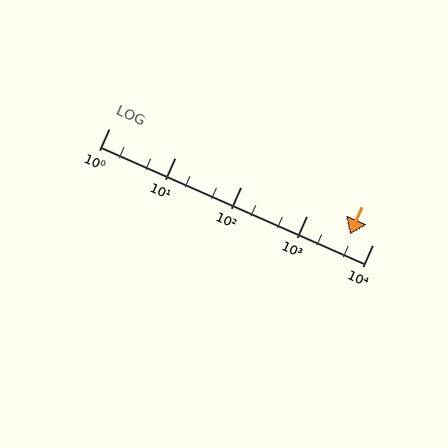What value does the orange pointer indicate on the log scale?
The pointer indicates approximately 4500.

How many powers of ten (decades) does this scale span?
The scale spans 4 decades, from 1 to 10000.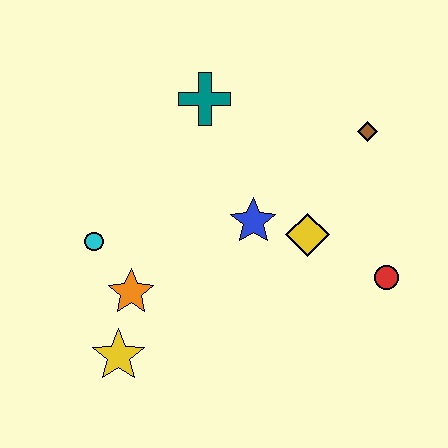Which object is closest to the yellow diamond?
The blue star is closest to the yellow diamond.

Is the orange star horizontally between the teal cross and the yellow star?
Yes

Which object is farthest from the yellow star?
The brown diamond is farthest from the yellow star.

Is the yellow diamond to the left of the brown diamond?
Yes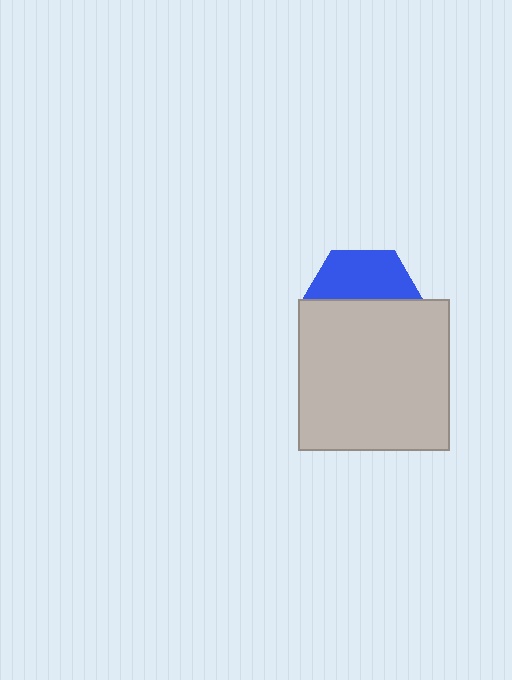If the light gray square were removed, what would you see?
You would see the complete blue hexagon.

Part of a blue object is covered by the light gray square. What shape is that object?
It is a hexagon.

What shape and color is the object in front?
The object in front is a light gray square.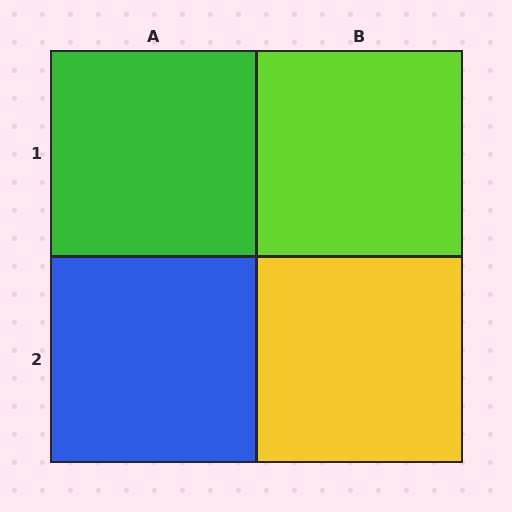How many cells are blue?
1 cell is blue.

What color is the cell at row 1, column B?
Lime.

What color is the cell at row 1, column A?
Green.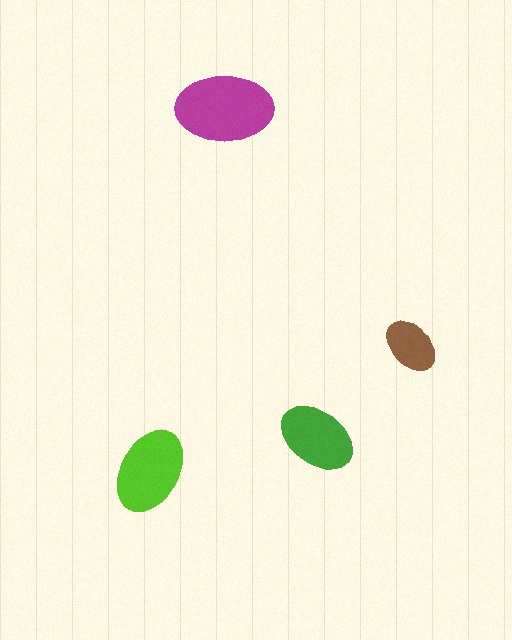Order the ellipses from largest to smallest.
the magenta one, the lime one, the green one, the brown one.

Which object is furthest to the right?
The brown ellipse is rightmost.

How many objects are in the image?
There are 4 objects in the image.